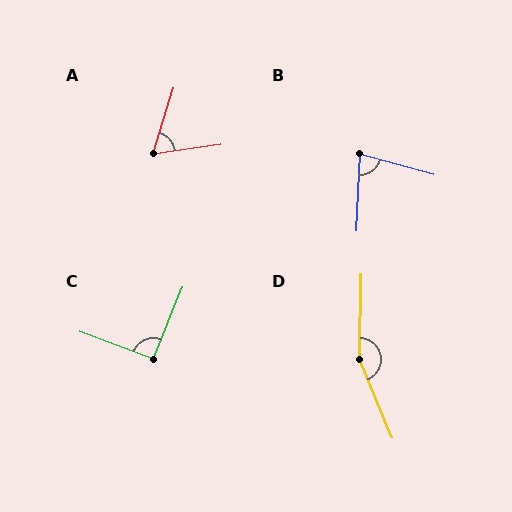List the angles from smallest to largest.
A (64°), B (77°), C (92°), D (157°).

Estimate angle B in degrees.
Approximately 77 degrees.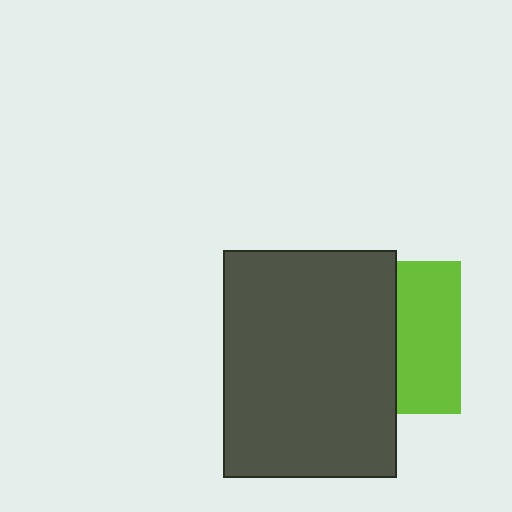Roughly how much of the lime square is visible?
A small part of it is visible (roughly 42%).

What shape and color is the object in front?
The object in front is a dark gray rectangle.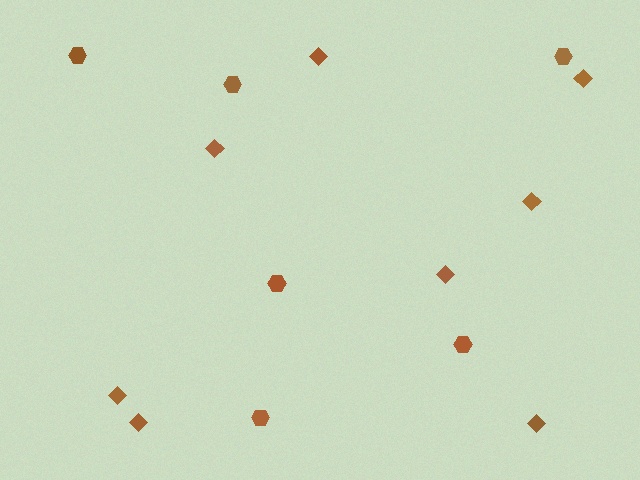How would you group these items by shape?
There are 2 groups: one group of diamonds (8) and one group of hexagons (6).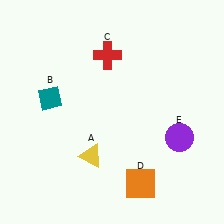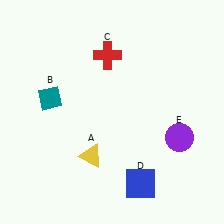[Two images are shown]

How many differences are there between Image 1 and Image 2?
There is 1 difference between the two images.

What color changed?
The square (D) changed from orange in Image 1 to blue in Image 2.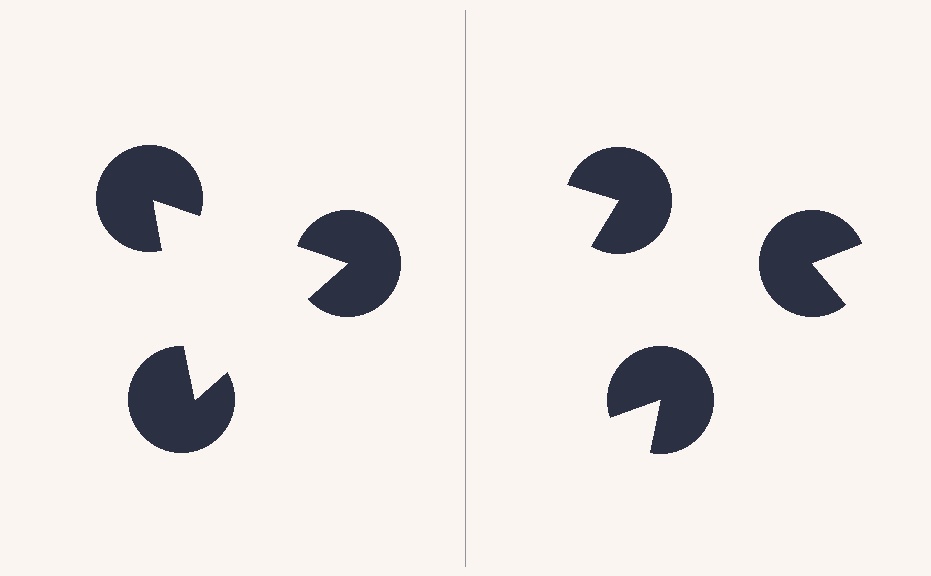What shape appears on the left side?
An illusory triangle.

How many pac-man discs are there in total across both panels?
6 — 3 on each side.